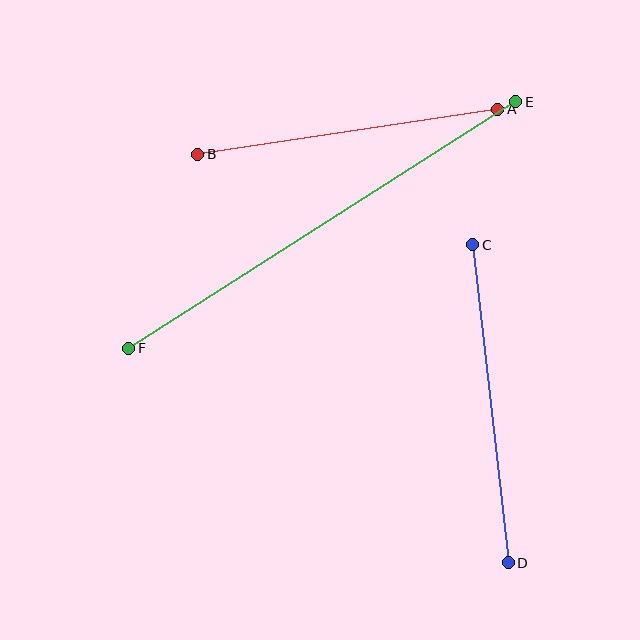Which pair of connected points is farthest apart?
Points E and F are farthest apart.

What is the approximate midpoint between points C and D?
The midpoint is at approximately (491, 404) pixels.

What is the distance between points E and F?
The distance is approximately 459 pixels.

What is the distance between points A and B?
The distance is approximately 303 pixels.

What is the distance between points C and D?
The distance is approximately 320 pixels.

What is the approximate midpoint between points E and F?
The midpoint is at approximately (322, 225) pixels.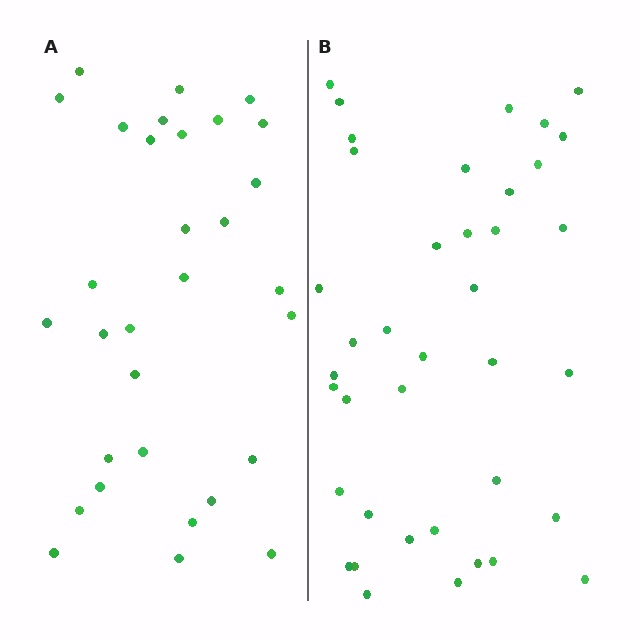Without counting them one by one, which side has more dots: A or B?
Region B (the right region) has more dots.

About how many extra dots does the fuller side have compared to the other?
Region B has roughly 8 or so more dots than region A.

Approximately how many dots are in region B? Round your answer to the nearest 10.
About 40 dots. (The exact count is 39, which rounds to 40.)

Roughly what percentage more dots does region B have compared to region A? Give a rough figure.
About 25% more.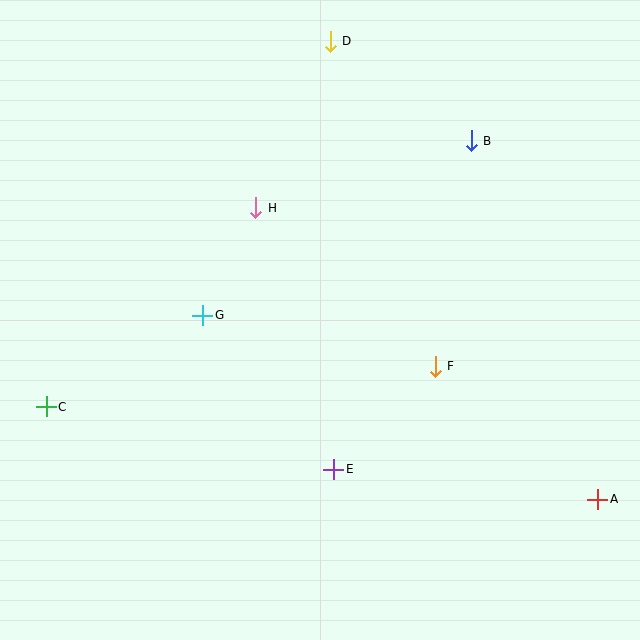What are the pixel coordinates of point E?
Point E is at (334, 469).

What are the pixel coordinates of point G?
Point G is at (203, 315).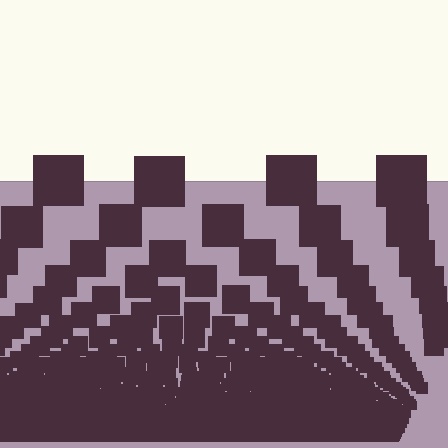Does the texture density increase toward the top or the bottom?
Density increases toward the bottom.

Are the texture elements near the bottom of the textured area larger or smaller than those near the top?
Smaller. The gradient is inverted — elements near the bottom are smaller and denser.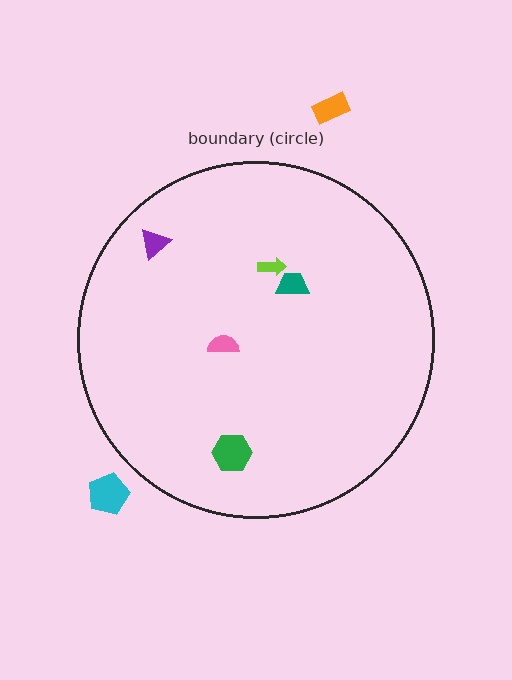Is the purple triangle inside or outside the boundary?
Inside.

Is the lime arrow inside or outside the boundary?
Inside.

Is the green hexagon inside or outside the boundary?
Inside.